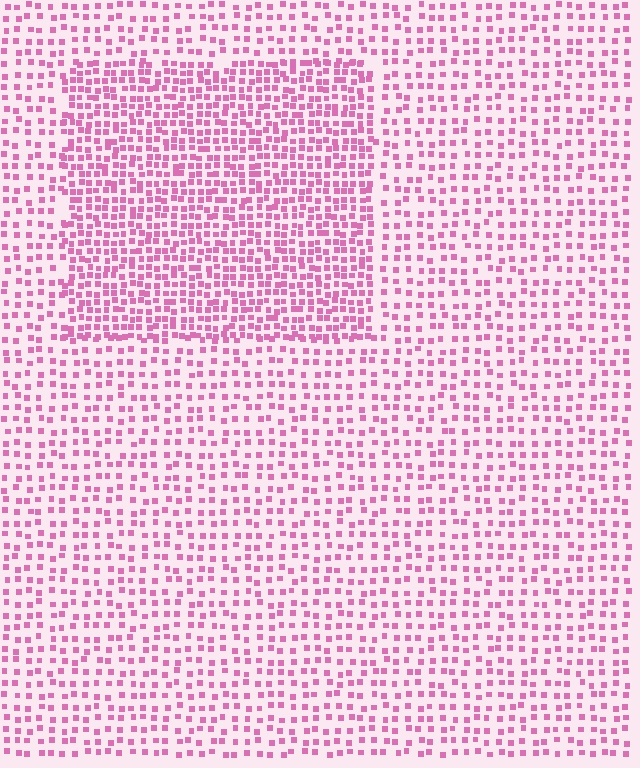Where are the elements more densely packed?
The elements are more densely packed inside the rectangle boundary.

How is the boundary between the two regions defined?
The boundary is defined by a change in element density (approximately 1.8x ratio). All elements are the same color, size, and shape.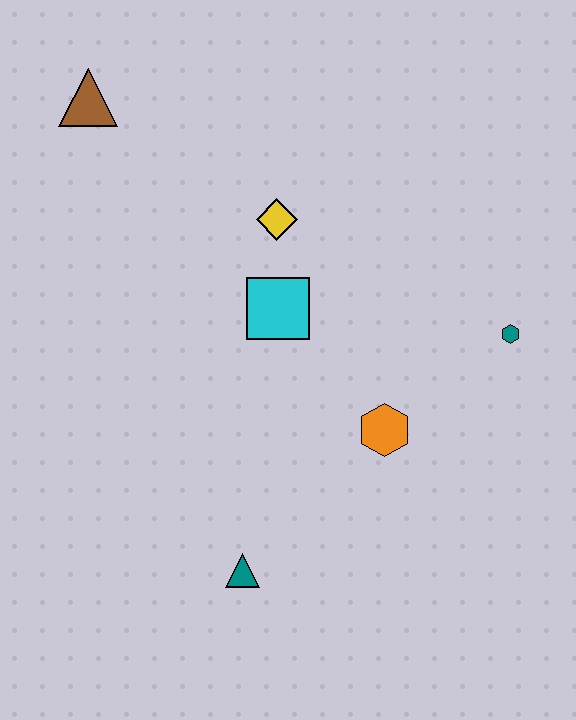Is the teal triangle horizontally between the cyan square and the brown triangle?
Yes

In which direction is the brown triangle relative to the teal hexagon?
The brown triangle is to the left of the teal hexagon.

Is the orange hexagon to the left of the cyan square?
No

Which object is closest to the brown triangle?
The yellow diamond is closest to the brown triangle.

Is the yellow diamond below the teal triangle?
No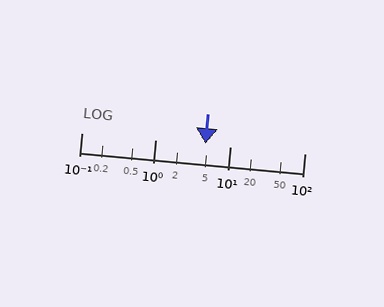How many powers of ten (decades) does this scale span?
The scale spans 3 decades, from 0.1 to 100.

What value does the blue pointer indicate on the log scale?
The pointer indicates approximately 4.7.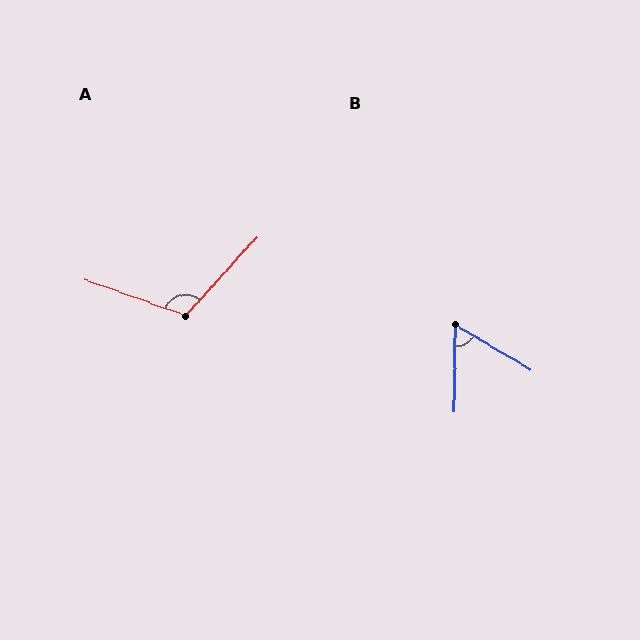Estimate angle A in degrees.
Approximately 113 degrees.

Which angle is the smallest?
B, at approximately 60 degrees.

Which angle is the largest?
A, at approximately 113 degrees.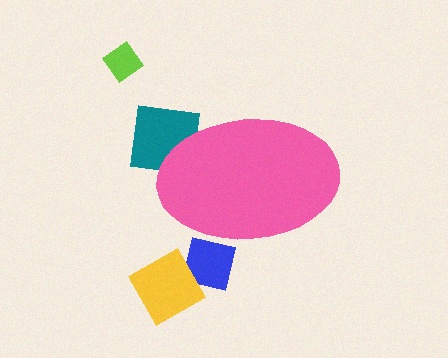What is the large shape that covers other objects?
A pink ellipse.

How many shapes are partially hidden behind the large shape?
2 shapes are partially hidden.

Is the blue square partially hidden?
Yes, the blue square is partially hidden behind the pink ellipse.